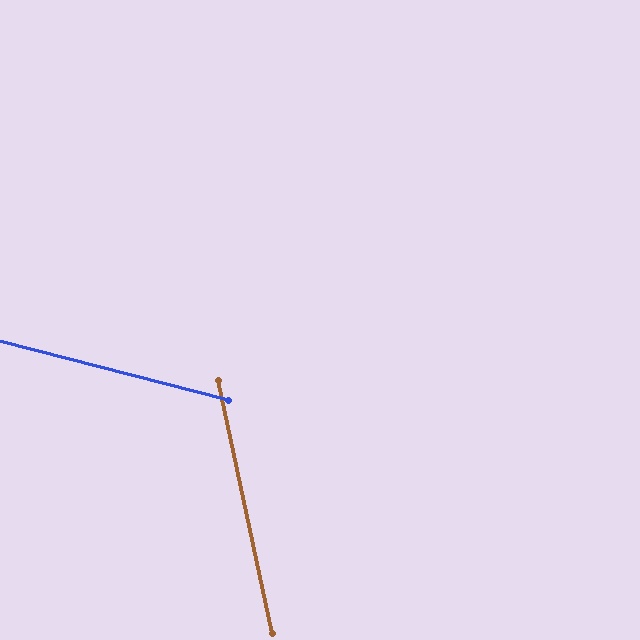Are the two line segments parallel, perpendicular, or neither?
Neither parallel nor perpendicular — they differ by about 64°.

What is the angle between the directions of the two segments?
Approximately 64 degrees.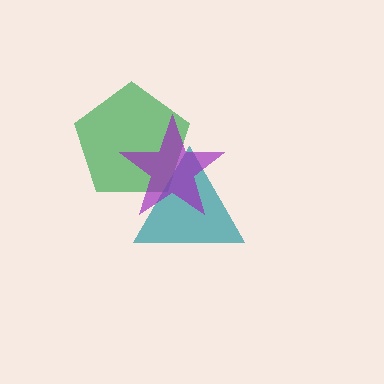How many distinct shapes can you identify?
There are 3 distinct shapes: a green pentagon, a teal triangle, a purple star.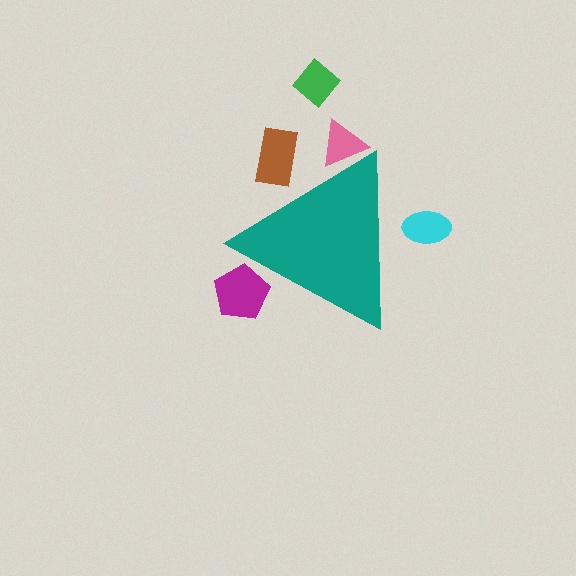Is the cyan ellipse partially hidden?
Yes, the cyan ellipse is partially hidden behind the teal triangle.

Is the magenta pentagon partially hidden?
Yes, the magenta pentagon is partially hidden behind the teal triangle.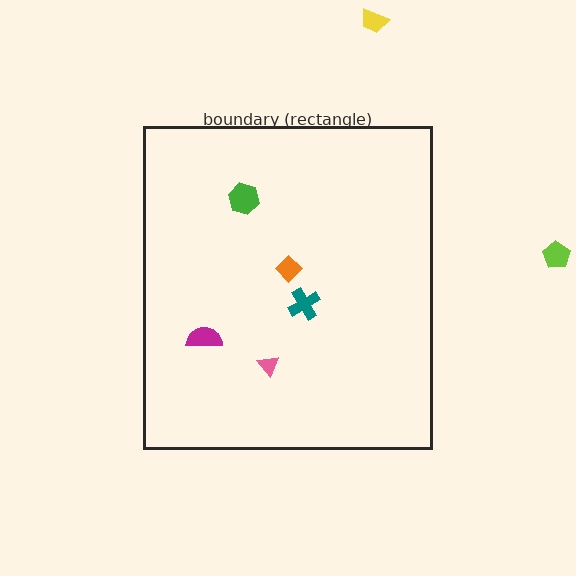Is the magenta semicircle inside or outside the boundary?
Inside.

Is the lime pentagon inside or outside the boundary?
Outside.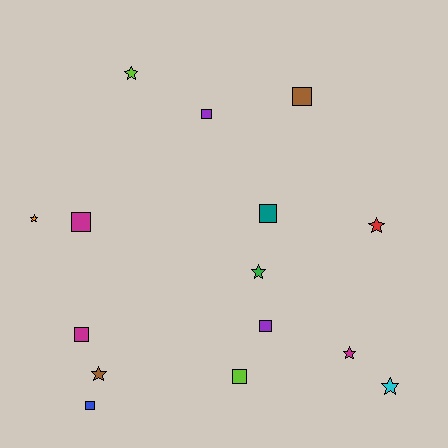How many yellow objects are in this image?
There are no yellow objects.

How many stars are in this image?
There are 7 stars.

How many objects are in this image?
There are 15 objects.